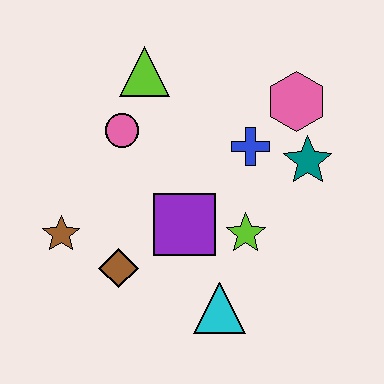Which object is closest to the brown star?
The brown diamond is closest to the brown star.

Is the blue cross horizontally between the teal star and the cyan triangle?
Yes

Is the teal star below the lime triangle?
Yes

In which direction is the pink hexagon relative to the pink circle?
The pink hexagon is to the right of the pink circle.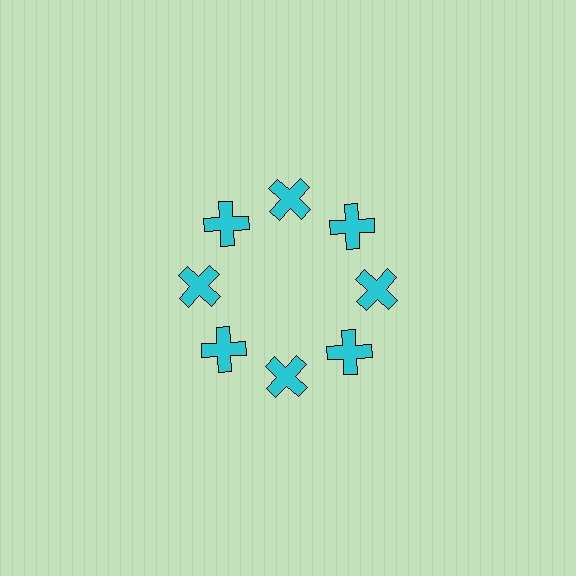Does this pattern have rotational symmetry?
Yes, this pattern has 8-fold rotational symmetry. It looks the same after rotating 45 degrees around the center.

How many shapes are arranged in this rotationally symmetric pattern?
There are 8 shapes, arranged in 8 groups of 1.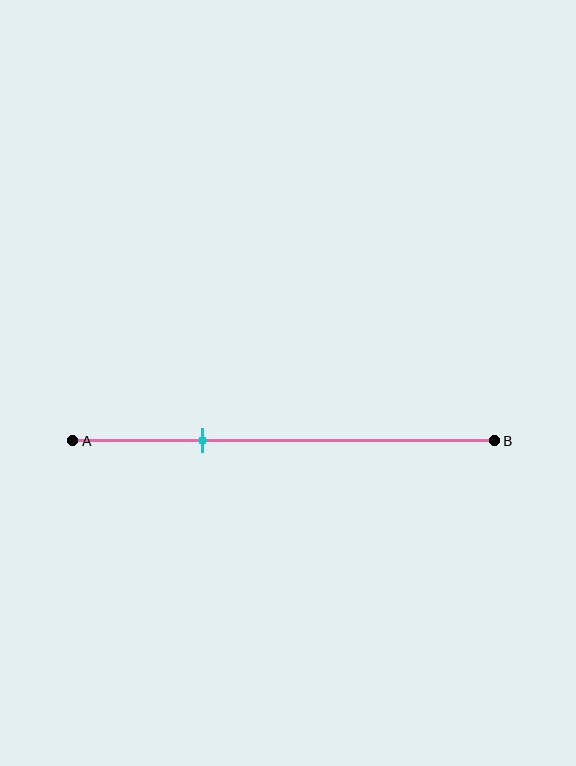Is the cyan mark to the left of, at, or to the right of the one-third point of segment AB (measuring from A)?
The cyan mark is approximately at the one-third point of segment AB.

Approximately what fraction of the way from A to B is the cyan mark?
The cyan mark is approximately 30% of the way from A to B.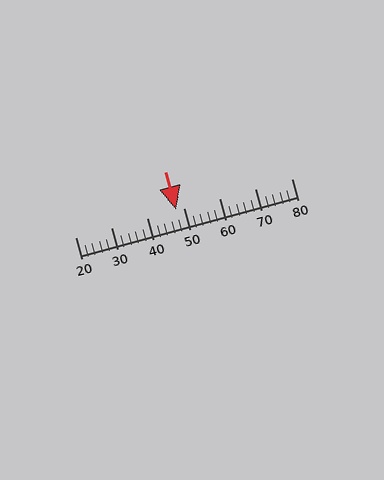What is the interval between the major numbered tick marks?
The major tick marks are spaced 10 units apart.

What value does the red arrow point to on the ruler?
The red arrow points to approximately 48.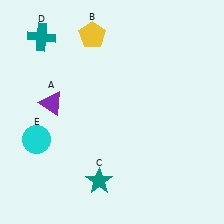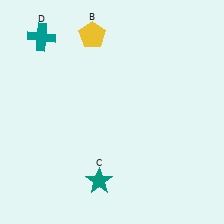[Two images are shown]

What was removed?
The purple triangle (A), the cyan circle (E) were removed in Image 2.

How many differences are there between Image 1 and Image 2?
There are 2 differences between the two images.